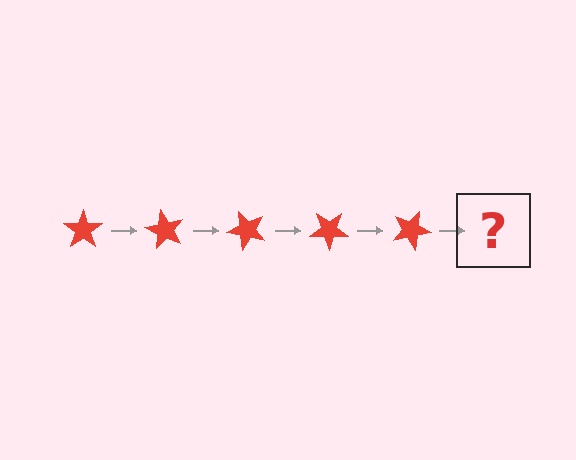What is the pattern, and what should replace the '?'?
The pattern is that the star rotates 60 degrees each step. The '?' should be a red star rotated 300 degrees.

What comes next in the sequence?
The next element should be a red star rotated 300 degrees.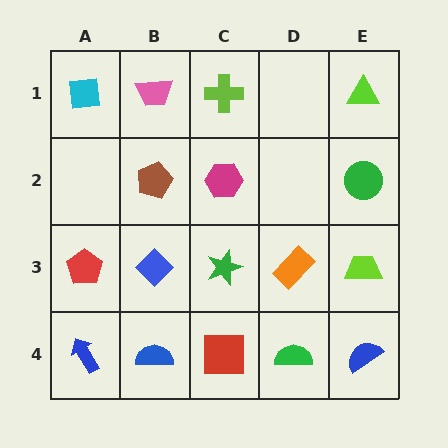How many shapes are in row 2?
3 shapes.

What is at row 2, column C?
A magenta hexagon.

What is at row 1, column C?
A lime cross.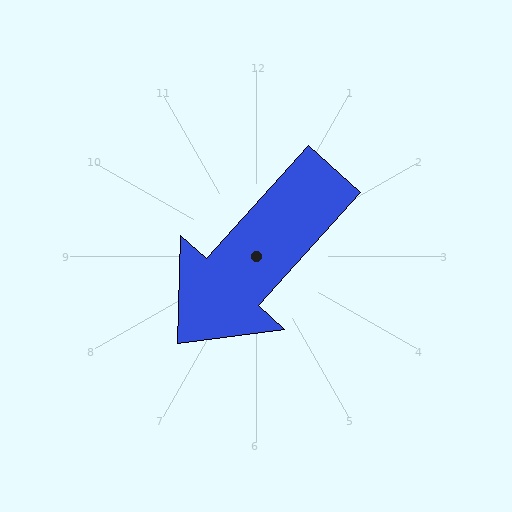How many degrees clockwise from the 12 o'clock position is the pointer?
Approximately 222 degrees.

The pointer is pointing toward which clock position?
Roughly 7 o'clock.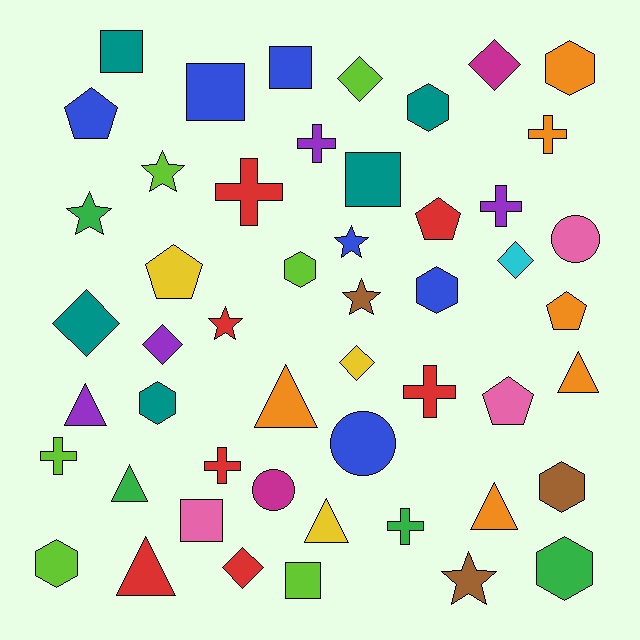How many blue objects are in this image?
There are 6 blue objects.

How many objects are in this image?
There are 50 objects.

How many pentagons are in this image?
There are 5 pentagons.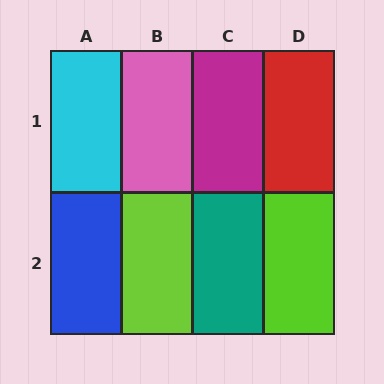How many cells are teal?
1 cell is teal.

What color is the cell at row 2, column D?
Lime.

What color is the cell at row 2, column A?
Blue.